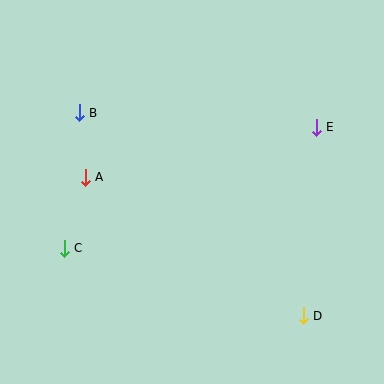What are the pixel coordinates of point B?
Point B is at (79, 113).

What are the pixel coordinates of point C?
Point C is at (64, 248).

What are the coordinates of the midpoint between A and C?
The midpoint between A and C is at (75, 213).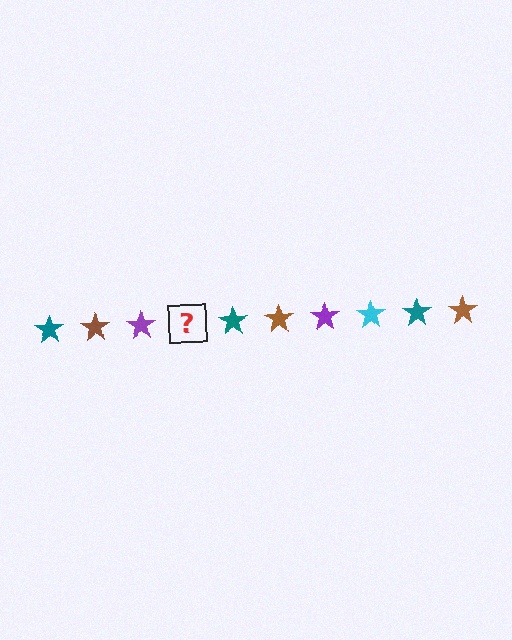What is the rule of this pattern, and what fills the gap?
The rule is that the pattern cycles through teal, brown, purple, cyan stars. The gap should be filled with a cyan star.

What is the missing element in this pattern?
The missing element is a cyan star.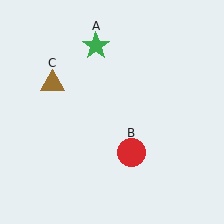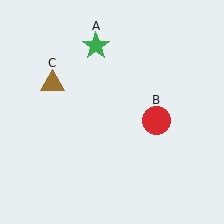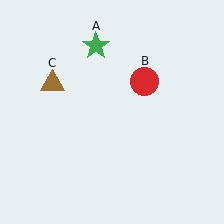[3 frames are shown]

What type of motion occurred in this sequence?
The red circle (object B) rotated counterclockwise around the center of the scene.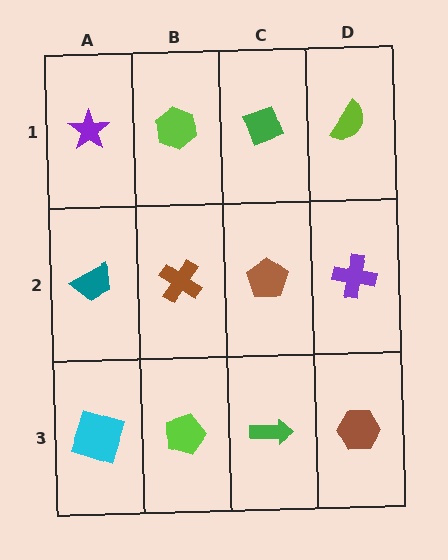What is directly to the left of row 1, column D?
A green diamond.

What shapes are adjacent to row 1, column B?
A brown cross (row 2, column B), a purple star (row 1, column A), a green diamond (row 1, column C).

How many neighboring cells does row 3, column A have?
2.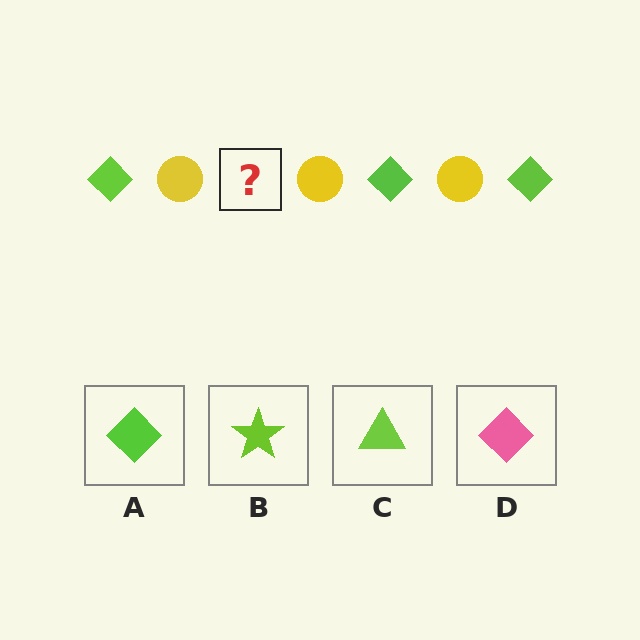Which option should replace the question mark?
Option A.